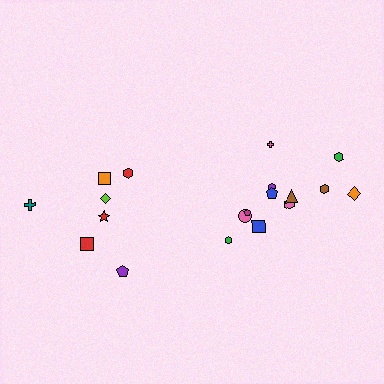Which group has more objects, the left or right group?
The right group.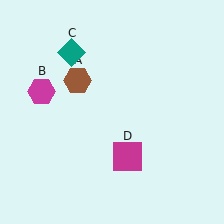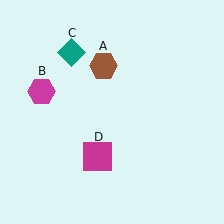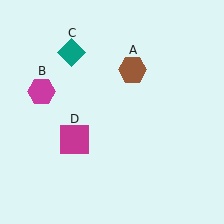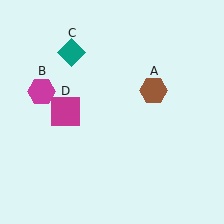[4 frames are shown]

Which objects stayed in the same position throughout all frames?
Magenta hexagon (object B) and teal diamond (object C) remained stationary.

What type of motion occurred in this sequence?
The brown hexagon (object A), magenta square (object D) rotated clockwise around the center of the scene.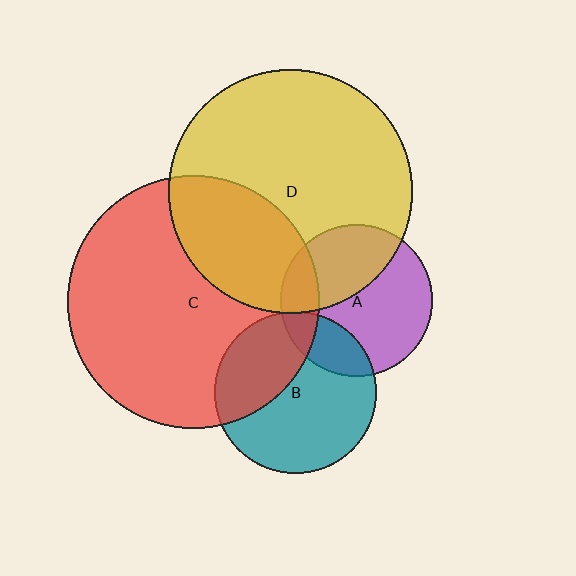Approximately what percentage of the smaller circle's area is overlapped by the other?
Approximately 35%.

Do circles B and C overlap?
Yes.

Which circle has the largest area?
Circle C (red).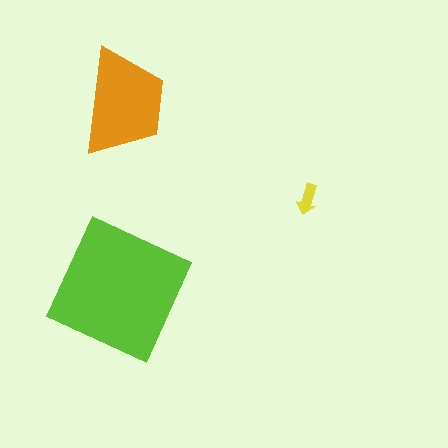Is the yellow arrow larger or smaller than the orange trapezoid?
Smaller.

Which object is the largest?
The lime square.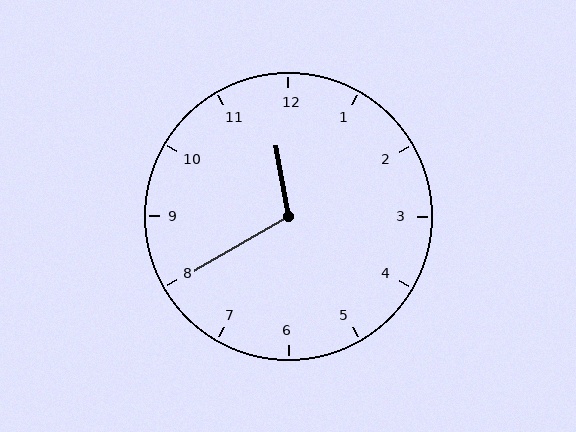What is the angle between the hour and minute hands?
Approximately 110 degrees.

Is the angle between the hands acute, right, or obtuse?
It is obtuse.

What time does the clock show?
11:40.